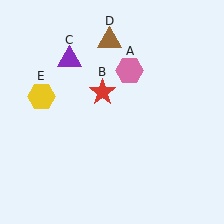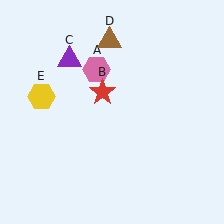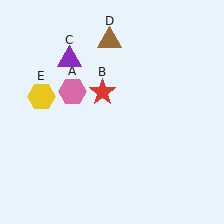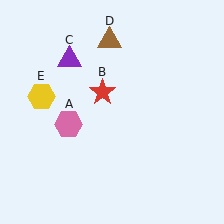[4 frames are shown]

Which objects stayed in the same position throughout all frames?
Red star (object B) and purple triangle (object C) and brown triangle (object D) and yellow hexagon (object E) remained stationary.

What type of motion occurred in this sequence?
The pink hexagon (object A) rotated counterclockwise around the center of the scene.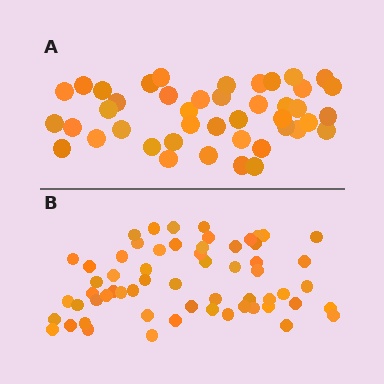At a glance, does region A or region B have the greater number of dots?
Region B (the bottom region) has more dots.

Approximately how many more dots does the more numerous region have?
Region B has approximately 15 more dots than region A.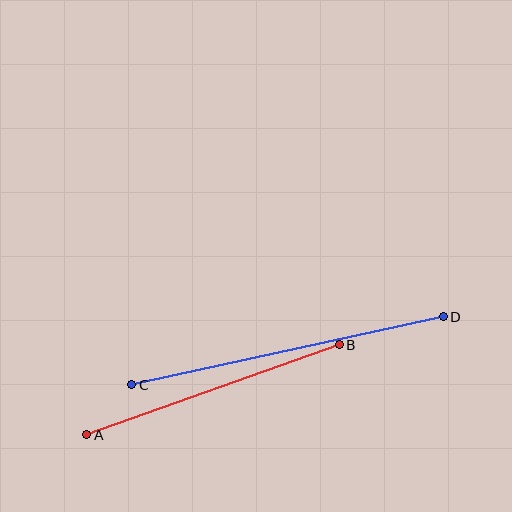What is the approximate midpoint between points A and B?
The midpoint is at approximately (213, 390) pixels.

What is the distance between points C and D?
The distance is approximately 319 pixels.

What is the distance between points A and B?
The distance is approximately 268 pixels.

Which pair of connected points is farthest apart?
Points C and D are farthest apart.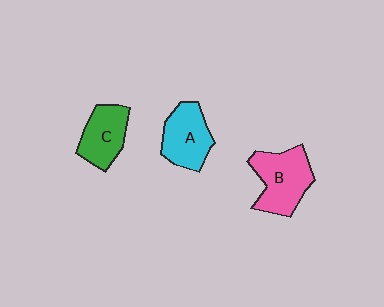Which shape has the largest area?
Shape B (pink).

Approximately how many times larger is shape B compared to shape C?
Approximately 1.3 times.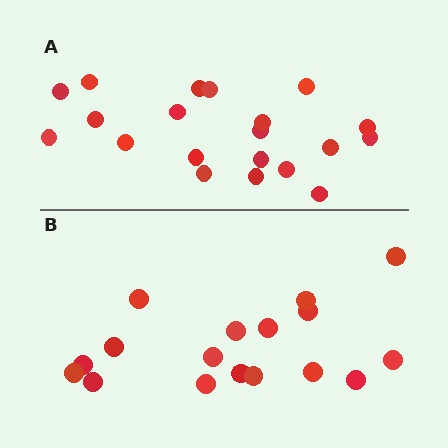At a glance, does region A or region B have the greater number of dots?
Region A (the top region) has more dots.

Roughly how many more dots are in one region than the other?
Region A has just a few more — roughly 2 or 3 more dots than region B.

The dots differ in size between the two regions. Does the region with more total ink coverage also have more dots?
No. Region B has more total ink coverage because its dots are larger, but region A actually contains more individual dots. Total area can be misleading — the number of items is what matters here.